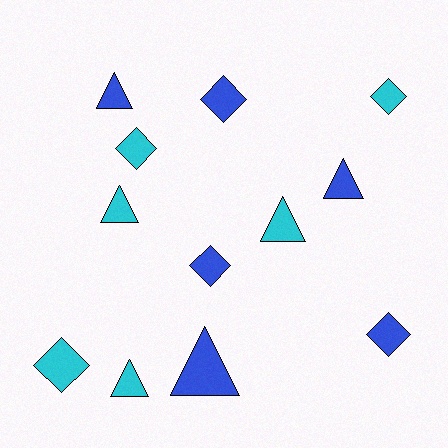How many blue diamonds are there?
There are 3 blue diamonds.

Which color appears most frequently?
Blue, with 6 objects.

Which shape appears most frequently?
Diamond, with 6 objects.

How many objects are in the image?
There are 12 objects.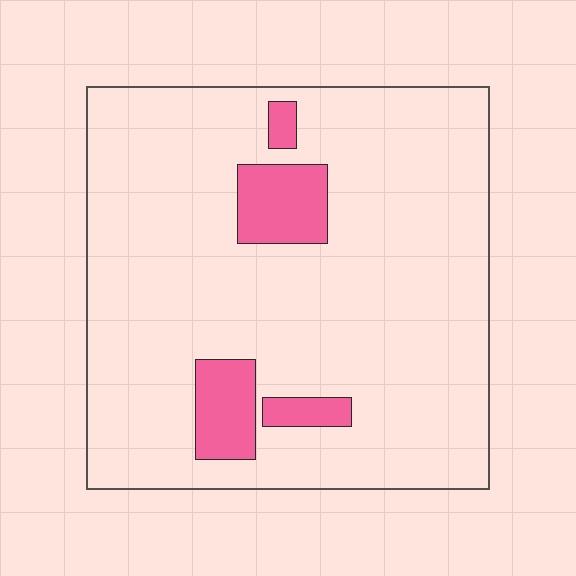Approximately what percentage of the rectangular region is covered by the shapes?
Approximately 10%.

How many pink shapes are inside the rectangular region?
4.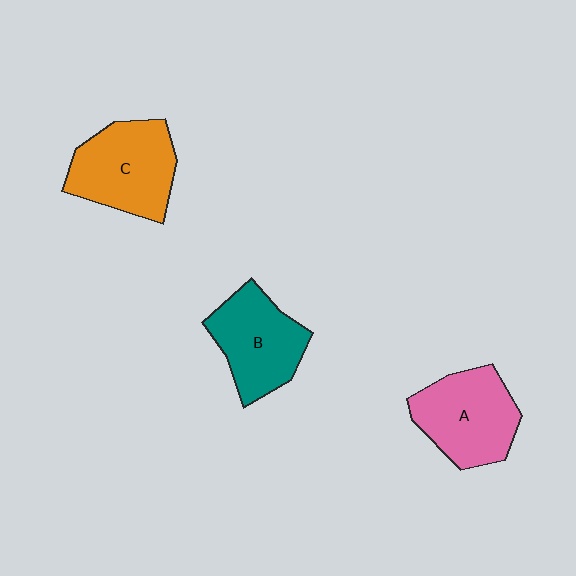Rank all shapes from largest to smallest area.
From largest to smallest: C (orange), A (pink), B (teal).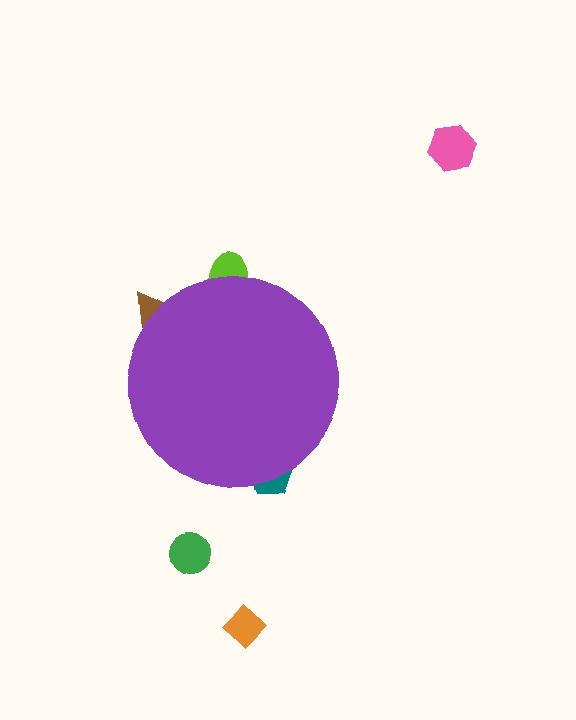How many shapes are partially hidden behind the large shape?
3 shapes are partially hidden.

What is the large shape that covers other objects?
A purple circle.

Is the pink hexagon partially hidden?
No, the pink hexagon is fully visible.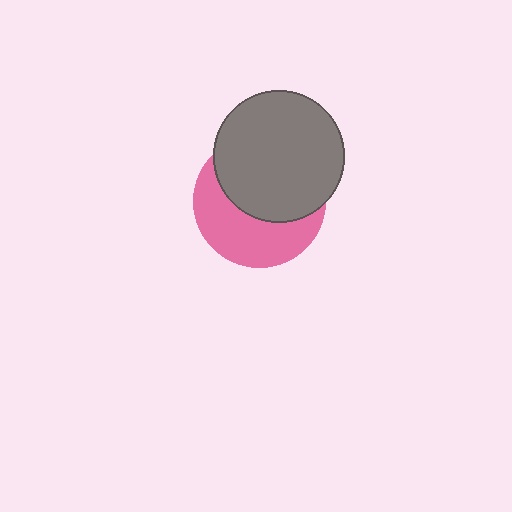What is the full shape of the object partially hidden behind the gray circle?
The partially hidden object is a pink circle.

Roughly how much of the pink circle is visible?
About half of it is visible (roughly 46%).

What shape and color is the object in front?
The object in front is a gray circle.